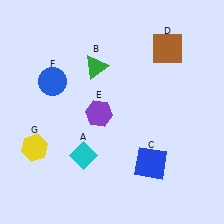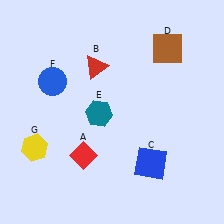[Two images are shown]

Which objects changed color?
A changed from cyan to red. B changed from green to red. E changed from purple to teal.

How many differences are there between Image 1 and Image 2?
There are 3 differences between the two images.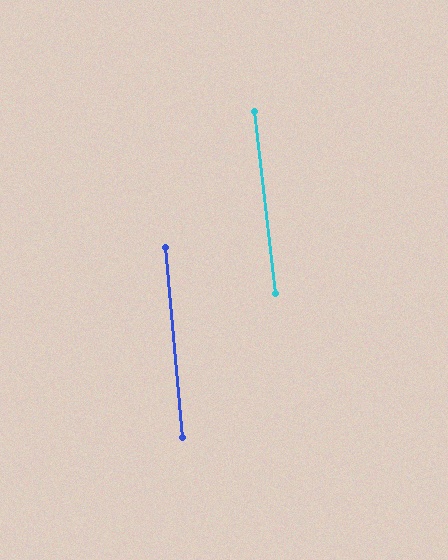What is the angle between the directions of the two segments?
Approximately 2 degrees.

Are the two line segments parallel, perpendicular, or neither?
Parallel — their directions differ by only 1.6°.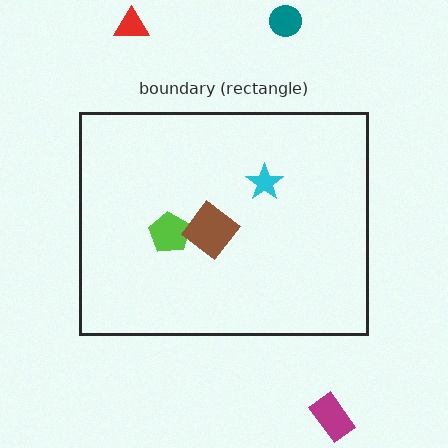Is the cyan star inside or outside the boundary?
Inside.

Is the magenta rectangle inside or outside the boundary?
Outside.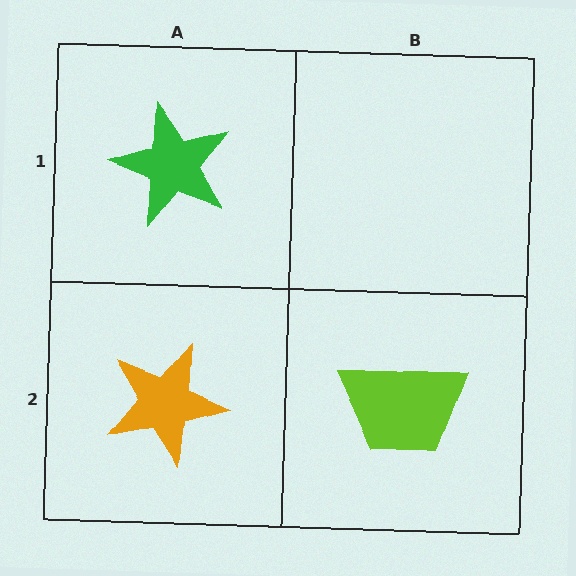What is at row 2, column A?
An orange star.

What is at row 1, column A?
A green star.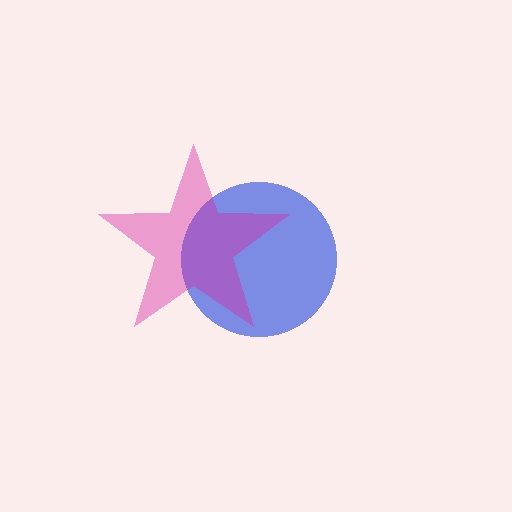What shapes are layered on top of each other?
The layered shapes are: a blue circle, a magenta star.